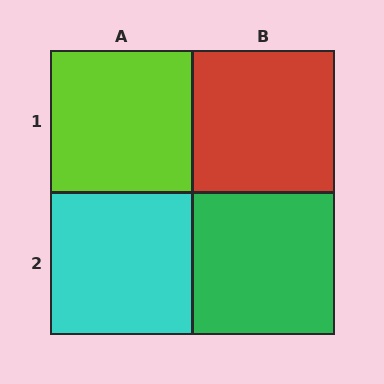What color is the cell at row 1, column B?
Red.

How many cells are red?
1 cell is red.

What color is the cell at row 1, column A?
Lime.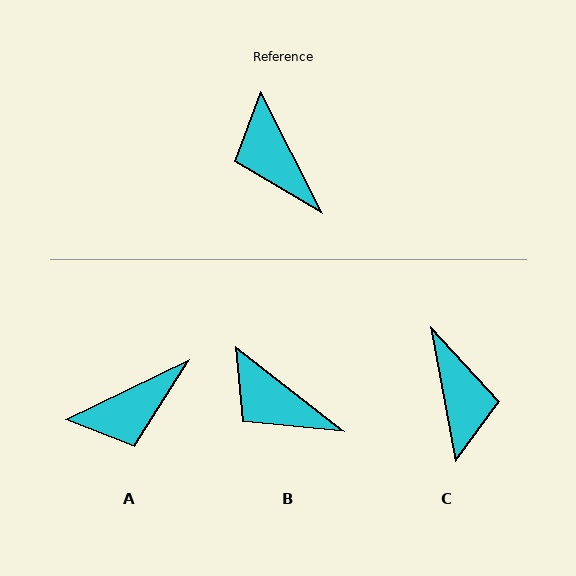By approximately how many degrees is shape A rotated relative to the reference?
Approximately 89 degrees counter-clockwise.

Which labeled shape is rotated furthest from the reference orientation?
C, about 163 degrees away.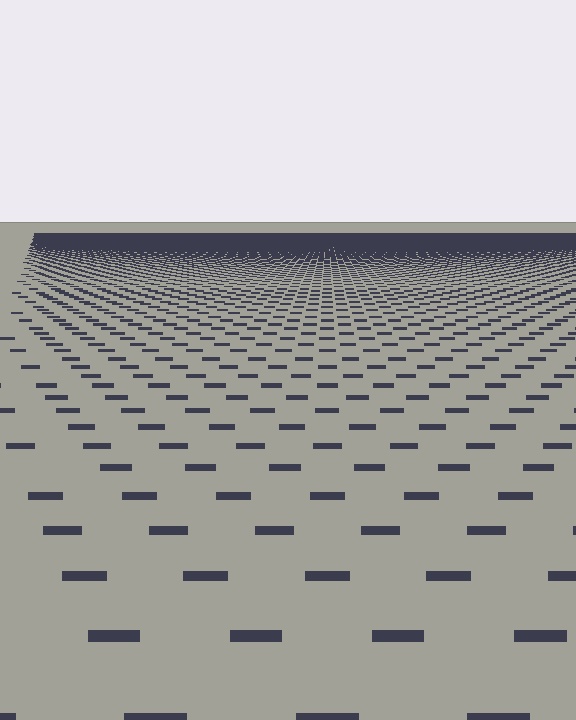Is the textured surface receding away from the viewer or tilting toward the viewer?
The surface is receding away from the viewer. Texture elements get smaller and denser toward the top.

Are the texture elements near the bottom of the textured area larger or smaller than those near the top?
Larger. Near the bottom, elements are closer to the viewer and appear at a bigger on-screen size.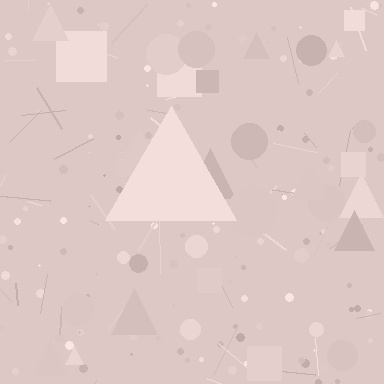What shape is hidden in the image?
A triangle is hidden in the image.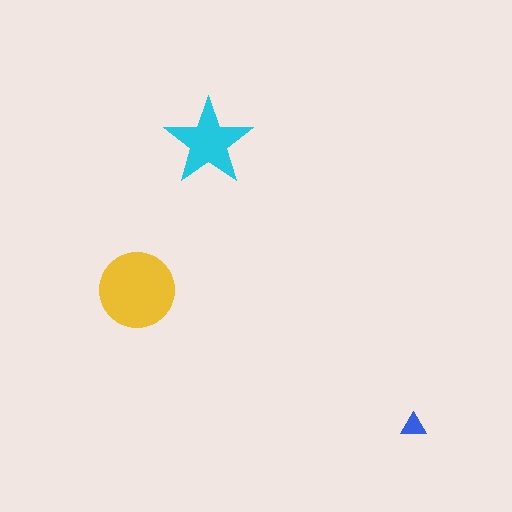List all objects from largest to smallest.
The yellow circle, the cyan star, the blue triangle.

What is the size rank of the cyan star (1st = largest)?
2nd.